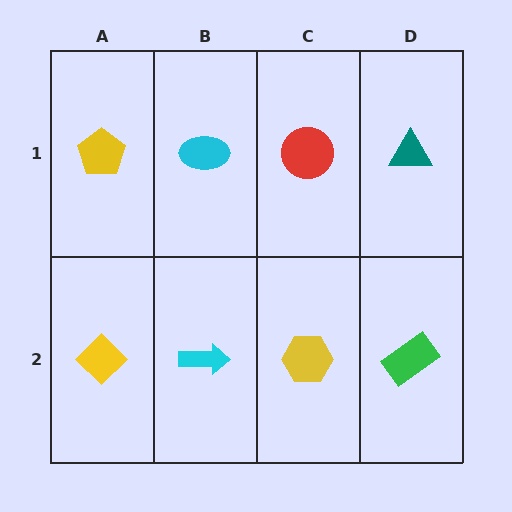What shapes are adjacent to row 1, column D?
A green rectangle (row 2, column D), a red circle (row 1, column C).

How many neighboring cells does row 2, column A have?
2.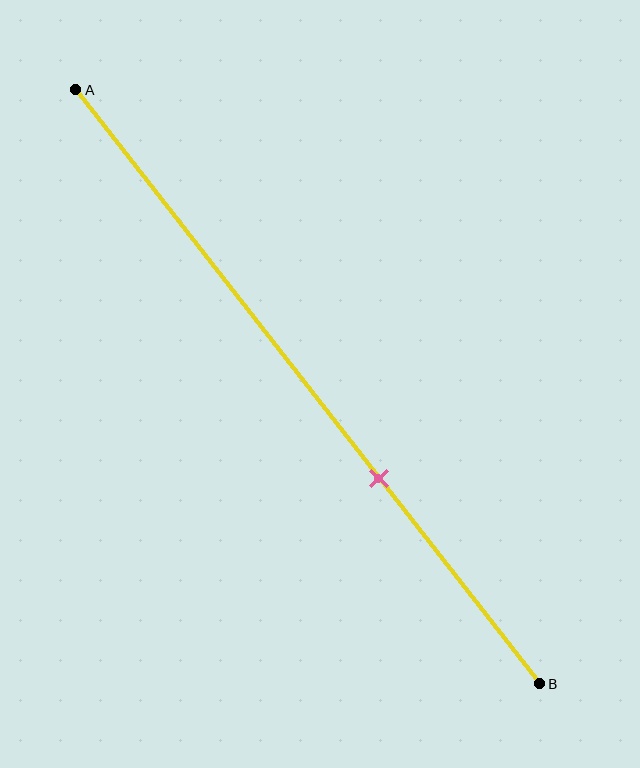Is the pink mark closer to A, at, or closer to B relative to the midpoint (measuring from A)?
The pink mark is closer to point B than the midpoint of segment AB.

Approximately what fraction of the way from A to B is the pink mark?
The pink mark is approximately 65% of the way from A to B.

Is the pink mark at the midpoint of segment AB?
No, the mark is at about 65% from A, not at the 50% midpoint.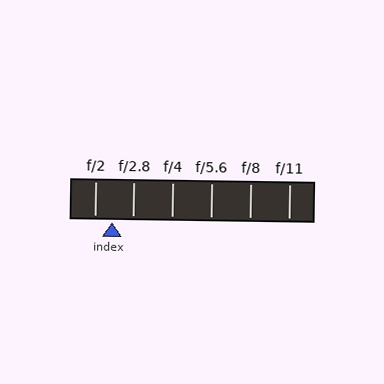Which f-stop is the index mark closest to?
The index mark is closest to f/2.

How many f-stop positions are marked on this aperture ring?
There are 6 f-stop positions marked.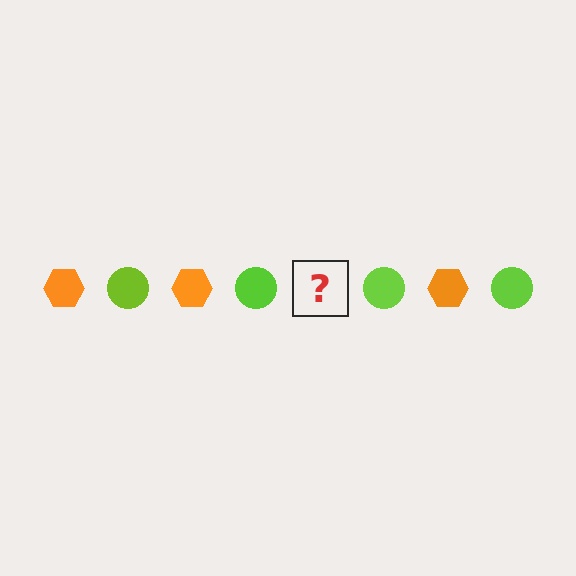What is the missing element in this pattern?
The missing element is an orange hexagon.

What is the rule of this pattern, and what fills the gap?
The rule is that the pattern alternates between orange hexagon and lime circle. The gap should be filled with an orange hexagon.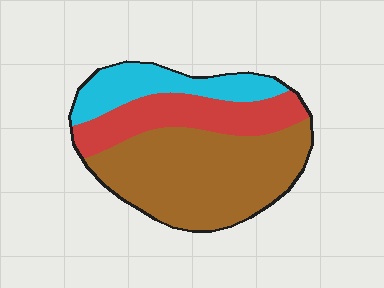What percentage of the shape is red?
Red takes up between a quarter and a half of the shape.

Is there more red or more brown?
Brown.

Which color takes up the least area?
Cyan, at roughly 20%.